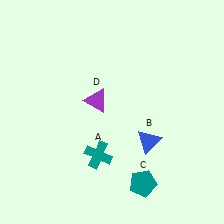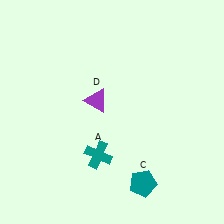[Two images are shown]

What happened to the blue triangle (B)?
The blue triangle (B) was removed in Image 2. It was in the bottom-right area of Image 1.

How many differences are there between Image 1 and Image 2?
There is 1 difference between the two images.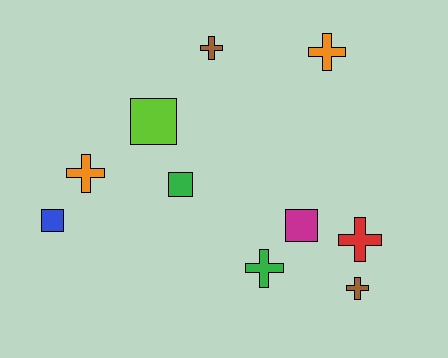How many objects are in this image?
There are 10 objects.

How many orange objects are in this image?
There are 2 orange objects.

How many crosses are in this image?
There are 6 crosses.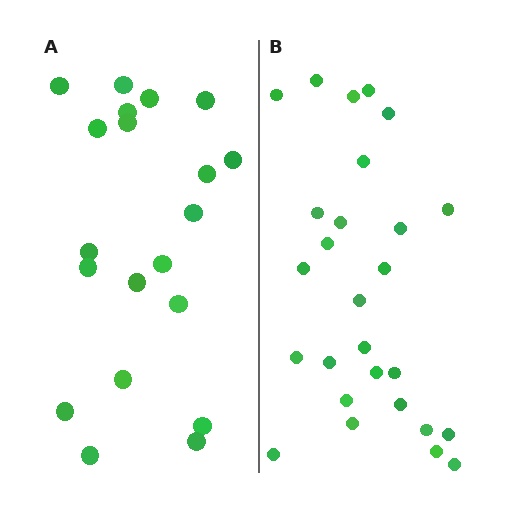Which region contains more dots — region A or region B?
Region B (the right region) has more dots.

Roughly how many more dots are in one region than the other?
Region B has roughly 8 or so more dots than region A.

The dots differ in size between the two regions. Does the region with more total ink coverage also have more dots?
No. Region A has more total ink coverage because its dots are larger, but region B actually contains more individual dots. Total area can be misleading — the number of items is what matters here.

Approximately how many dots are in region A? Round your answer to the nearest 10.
About 20 dots.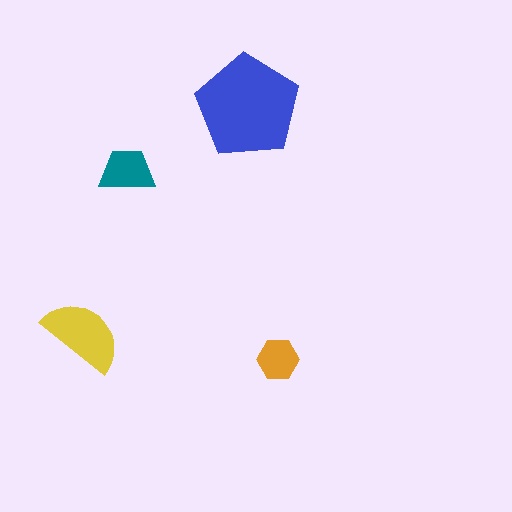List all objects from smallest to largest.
The orange hexagon, the teal trapezoid, the yellow semicircle, the blue pentagon.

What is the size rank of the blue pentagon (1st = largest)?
1st.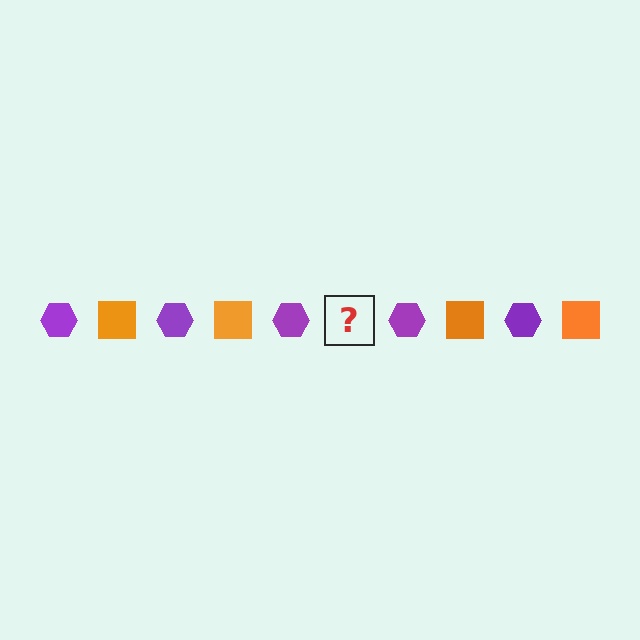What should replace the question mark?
The question mark should be replaced with an orange square.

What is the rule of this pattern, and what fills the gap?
The rule is that the pattern alternates between purple hexagon and orange square. The gap should be filled with an orange square.